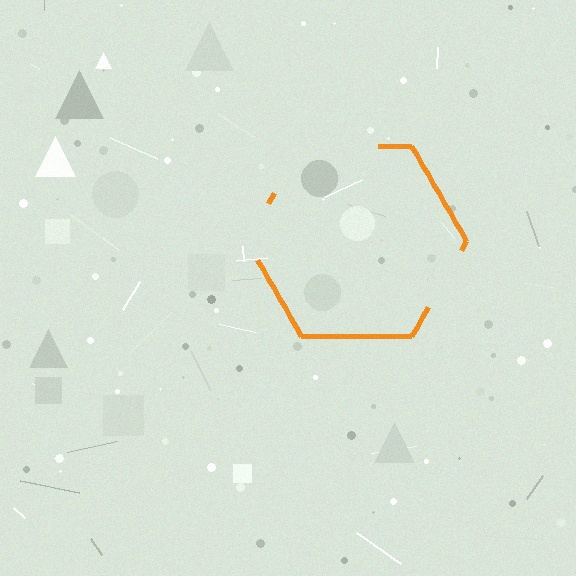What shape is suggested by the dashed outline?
The dashed outline suggests a hexagon.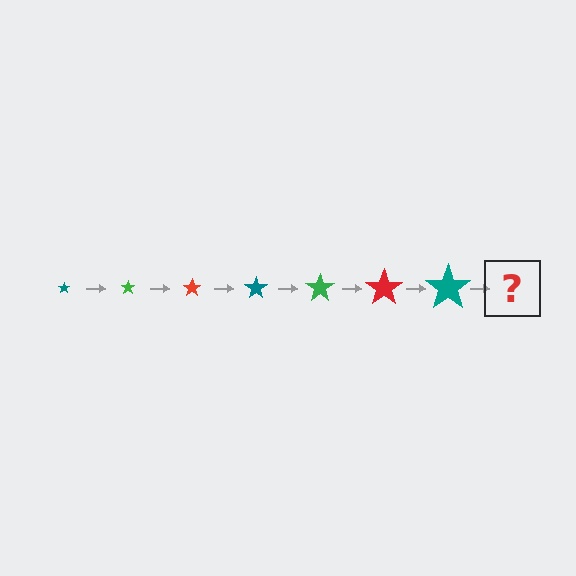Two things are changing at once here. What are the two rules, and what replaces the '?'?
The two rules are that the star grows larger each step and the color cycles through teal, green, and red. The '?' should be a green star, larger than the previous one.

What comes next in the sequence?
The next element should be a green star, larger than the previous one.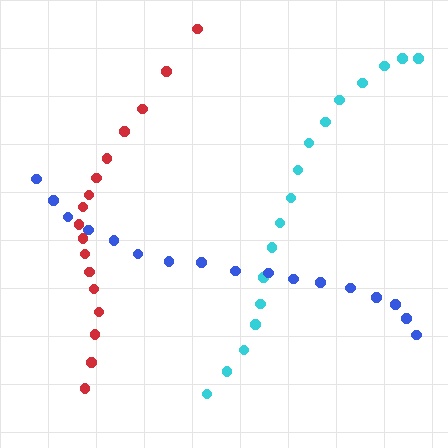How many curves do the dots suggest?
There are 3 distinct paths.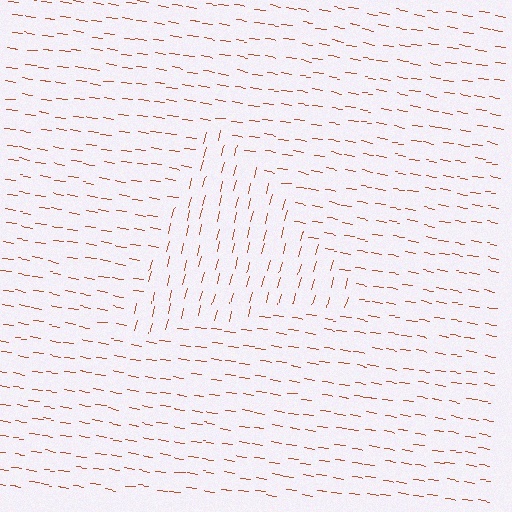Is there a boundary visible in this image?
Yes, there is a texture boundary formed by a change in line orientation.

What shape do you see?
I see a triangle.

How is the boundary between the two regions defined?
The boundary is defined purely by a change in line orientation (approximately 84 degrees difference). All lines are the same color and thickness.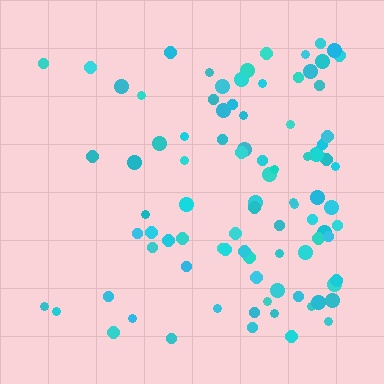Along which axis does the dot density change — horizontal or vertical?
Horizontal.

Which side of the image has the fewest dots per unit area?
The left.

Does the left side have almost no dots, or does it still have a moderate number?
Still a moderate number, just noticeably fewer than the right.